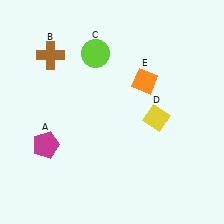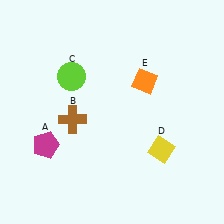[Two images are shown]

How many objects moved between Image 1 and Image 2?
3 objects moved between the two images.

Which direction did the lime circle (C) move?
The lime circle (C) moved left.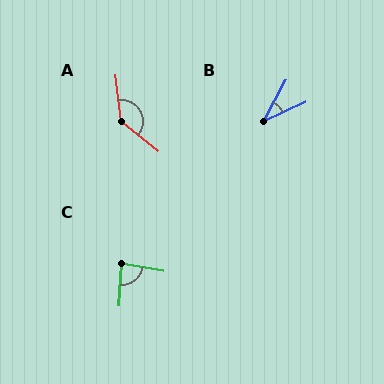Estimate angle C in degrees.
Approximately 83 degrees.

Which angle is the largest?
A, at approximately 135 degrees.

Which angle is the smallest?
B, at approximately 37 degrees.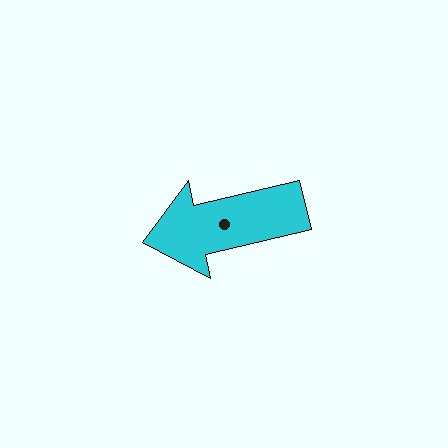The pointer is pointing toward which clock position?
Roughly 9 o'clock.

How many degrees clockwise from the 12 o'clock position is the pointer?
Approximately 257 degrees.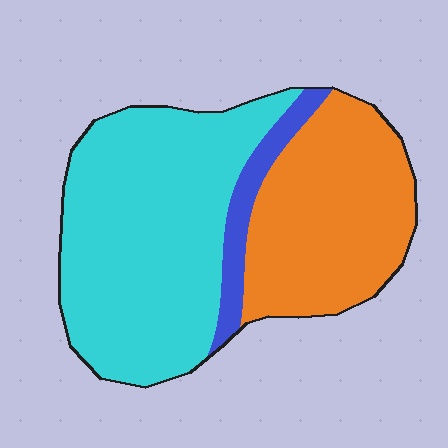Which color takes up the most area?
Cyan, at roughly 55%.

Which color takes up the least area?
Blue, at roughly 10%.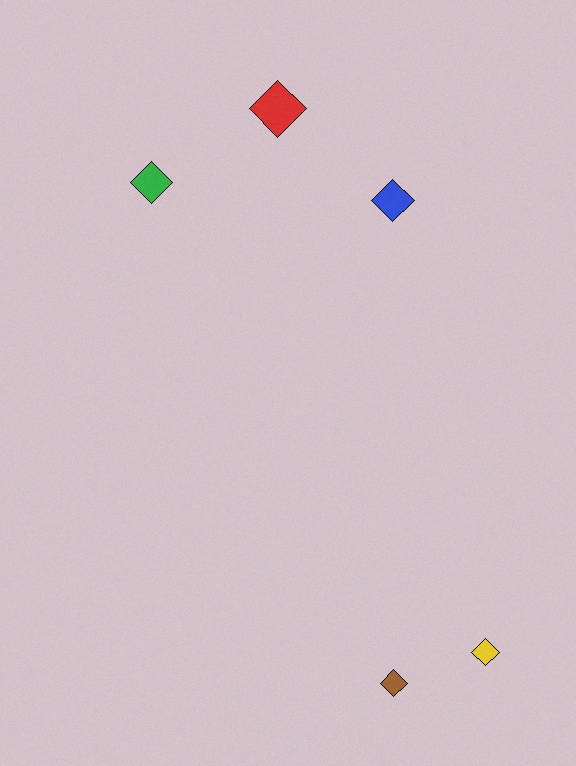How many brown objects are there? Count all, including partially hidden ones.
There is 1 brown object.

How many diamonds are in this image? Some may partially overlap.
There are 5 diamonds.